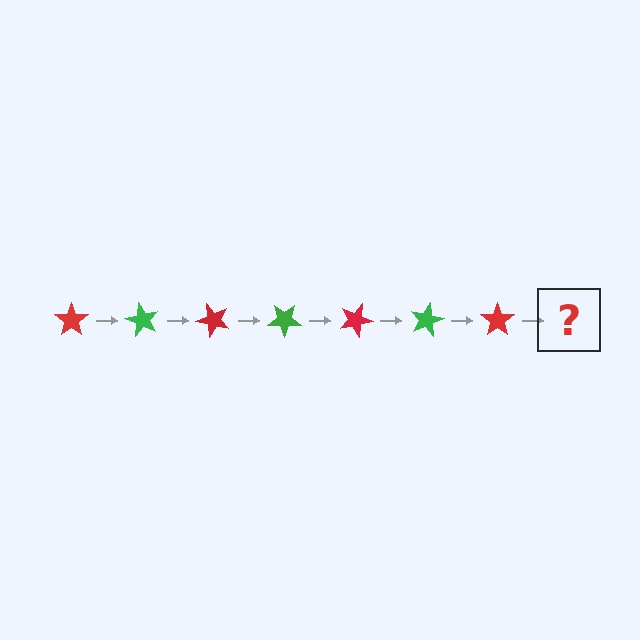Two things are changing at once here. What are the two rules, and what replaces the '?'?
The two rules are that it rotates 60 degrees each step and the color cycles through red and green. The '?' should be a green star, rotated 420 degrees from the start.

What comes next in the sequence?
The next element should be a green star, rotated 420 degrees from the start.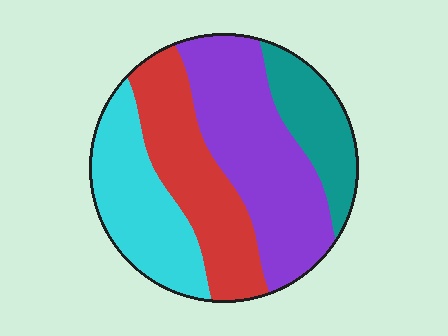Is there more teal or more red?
Red.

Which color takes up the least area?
Teal, at roughly 15%.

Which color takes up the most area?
Purple, at roughly 35%.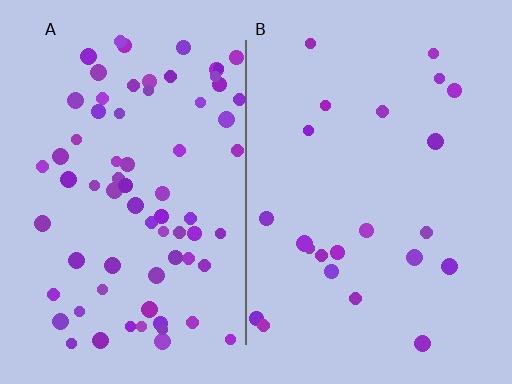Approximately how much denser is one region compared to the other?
Approximately 3.2× — region A over region B.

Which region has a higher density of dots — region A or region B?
A (the left).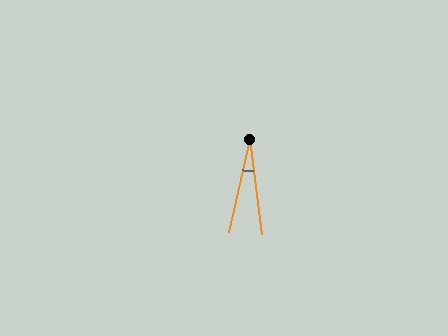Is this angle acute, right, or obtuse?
It is acute.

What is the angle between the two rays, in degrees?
Approximately 20 degrees.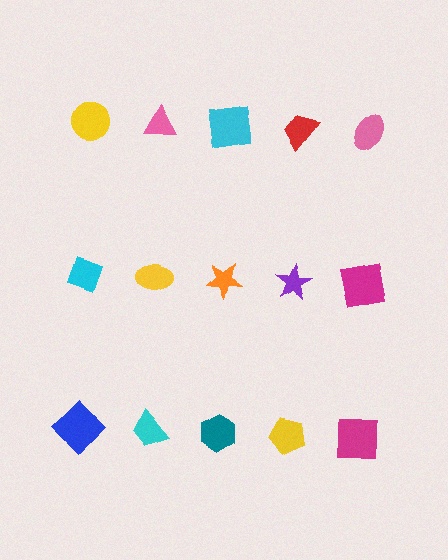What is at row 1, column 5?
A pink ellipse.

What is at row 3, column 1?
A blue diamond.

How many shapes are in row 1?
5 shapes.